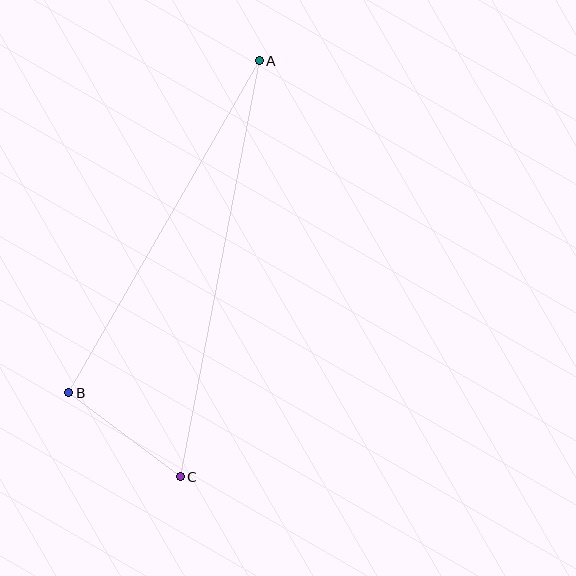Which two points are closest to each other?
Points B and C are closest to each other.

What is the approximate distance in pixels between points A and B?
The distance between A and B is approximately 383 pixels.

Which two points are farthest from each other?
Points A and C are farthest from each other.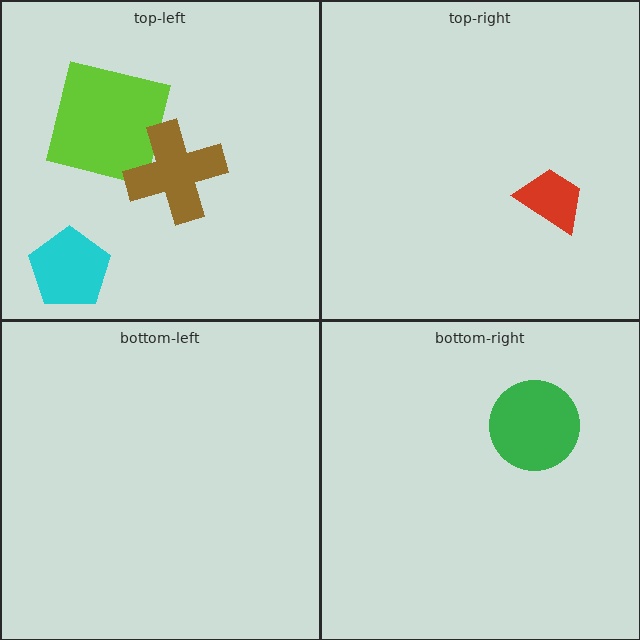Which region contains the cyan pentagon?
The top-left region.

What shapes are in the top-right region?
The red trapezoid.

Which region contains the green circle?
The bottom-right region.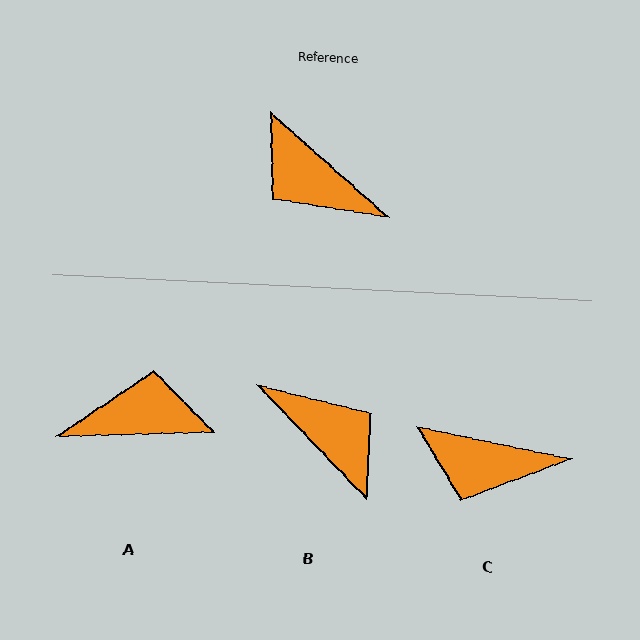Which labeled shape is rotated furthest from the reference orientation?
B, about 175 degrees away.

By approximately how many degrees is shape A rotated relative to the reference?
Approximately 137 degrees clockwise.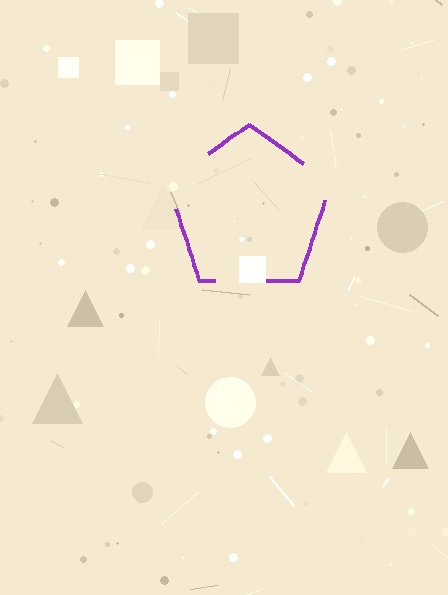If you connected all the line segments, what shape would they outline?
They would outline a pentagon.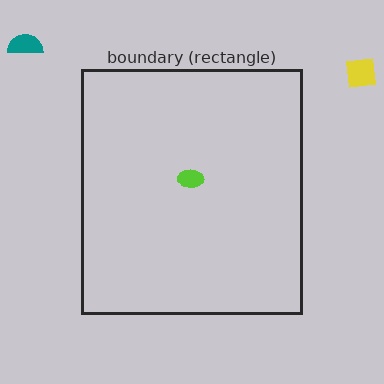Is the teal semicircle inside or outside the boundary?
Outside.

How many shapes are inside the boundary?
1 inside, 2 outside.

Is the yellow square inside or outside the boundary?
Outside.